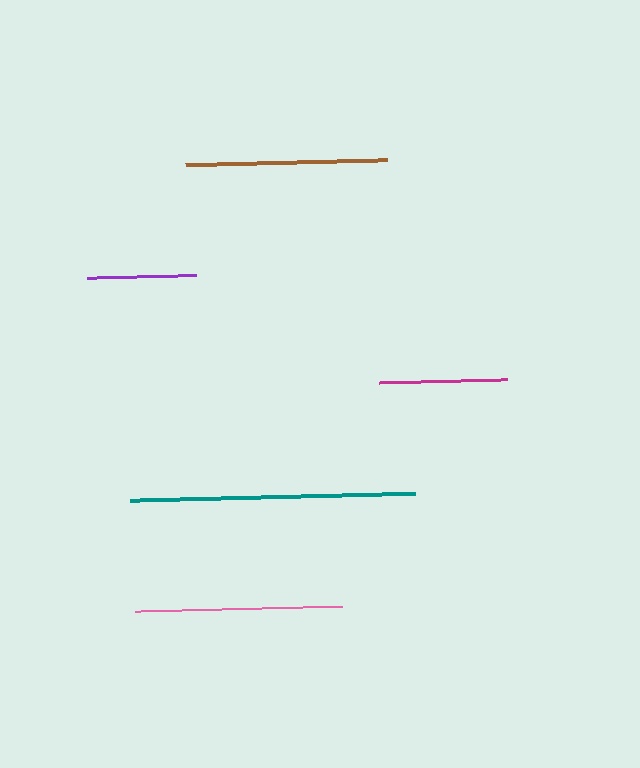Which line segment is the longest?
The teal line is the longest at approximately 285 pixels.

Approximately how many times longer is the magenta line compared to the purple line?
The magenta line is approximately 1.2 times the length of the purple line.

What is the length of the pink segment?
The pink segment is approximately 207 pixels long.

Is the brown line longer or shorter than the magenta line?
The brown line is longer than the magenta line.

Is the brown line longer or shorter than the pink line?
The pink line is longer than the brown line.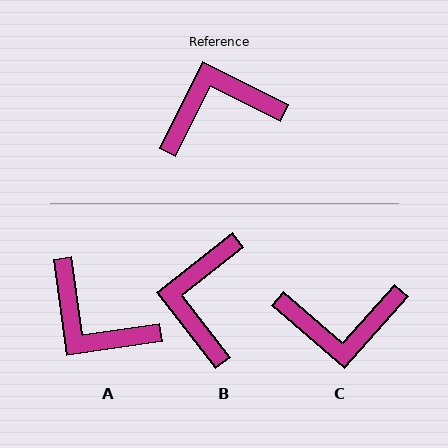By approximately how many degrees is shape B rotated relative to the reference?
Approximately 65 degrees counter-clockwise.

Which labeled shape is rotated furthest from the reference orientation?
C, about 165 degrees away.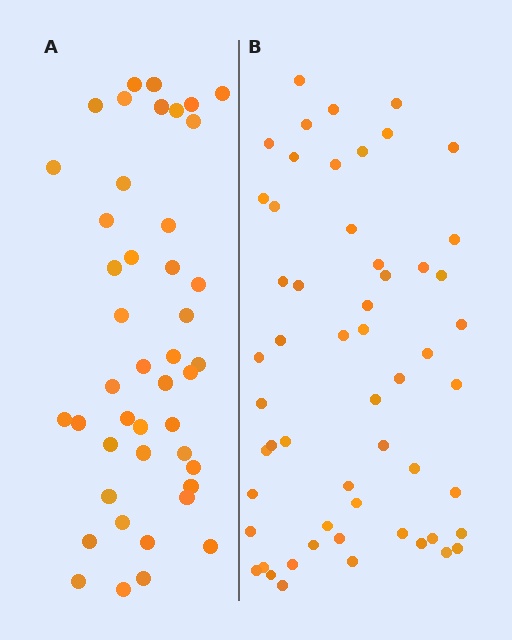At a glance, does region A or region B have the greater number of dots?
Region B (the right region) has more dots.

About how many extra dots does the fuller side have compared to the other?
Region B has roughly 12 or so more dots than region A.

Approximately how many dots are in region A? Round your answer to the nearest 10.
About 40 dots. (The exact count is 44, which rounds to 40.)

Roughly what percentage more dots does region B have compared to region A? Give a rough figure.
About 25% more.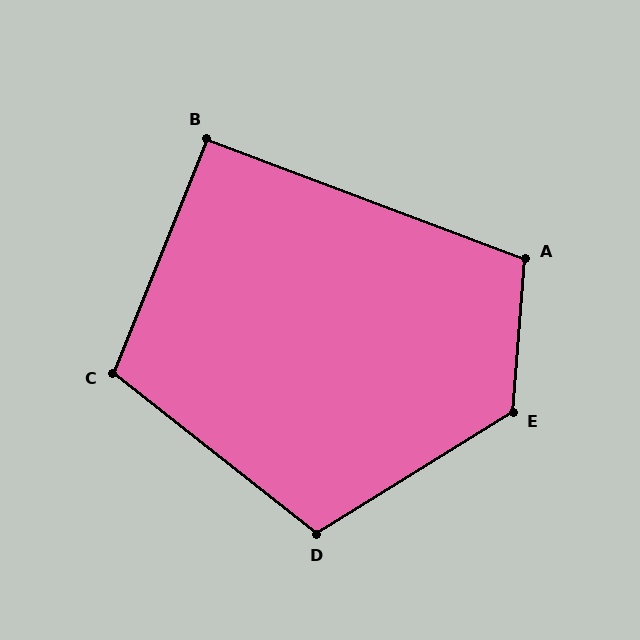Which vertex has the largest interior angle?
E, at approximately 126 degrees.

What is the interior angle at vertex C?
Approximately 106 degrees (obtuse).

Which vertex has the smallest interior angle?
B, at approximately 91 degrees.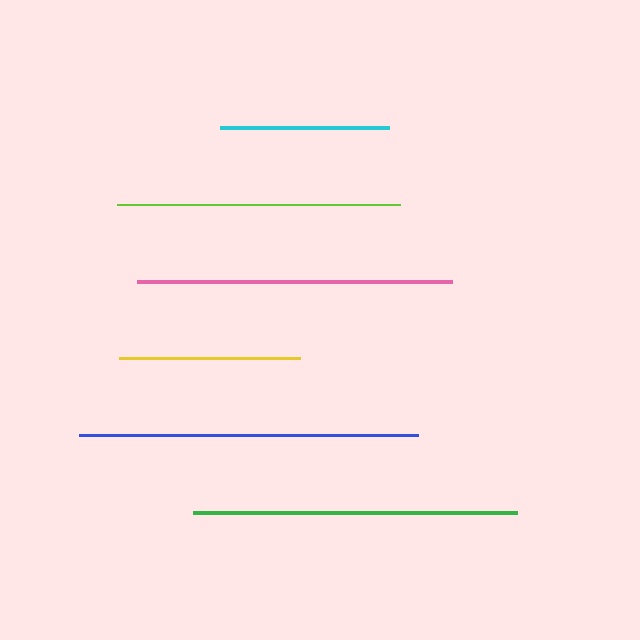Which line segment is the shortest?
The cyan line is the shortest at approximately 169 pixels.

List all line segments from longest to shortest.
From longest to shortest: blue, green, pink, lime, yellow, cyan.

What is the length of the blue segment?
The blue segment is approximately 338 pixels long.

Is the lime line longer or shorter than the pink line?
The pink line is longer than the lime line.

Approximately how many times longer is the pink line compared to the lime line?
The pink line is approximately 1.1 times the length of the lime line.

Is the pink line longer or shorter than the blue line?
The blue line is longer than the pink line.